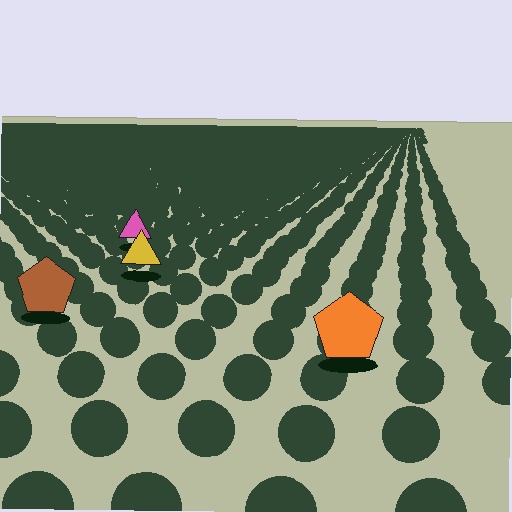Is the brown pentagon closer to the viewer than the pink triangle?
Yes. The brown pentagon is closer — you can tell from the texture gradient: the ground texture is coarser near it.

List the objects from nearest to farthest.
From nearest to farthest: the orange pentagon, the brown pentagon, the yellow triangle, the pink triangle.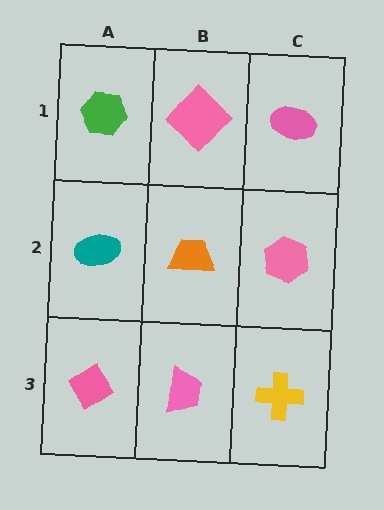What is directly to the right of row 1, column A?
A pink diamond.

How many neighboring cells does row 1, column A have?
2.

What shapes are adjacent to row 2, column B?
A pink diamond (row 1, column B), a pink trapezoid (row 3, column B), a teal ellipse (row 2, column A), a pink hexagon (row 2, column C).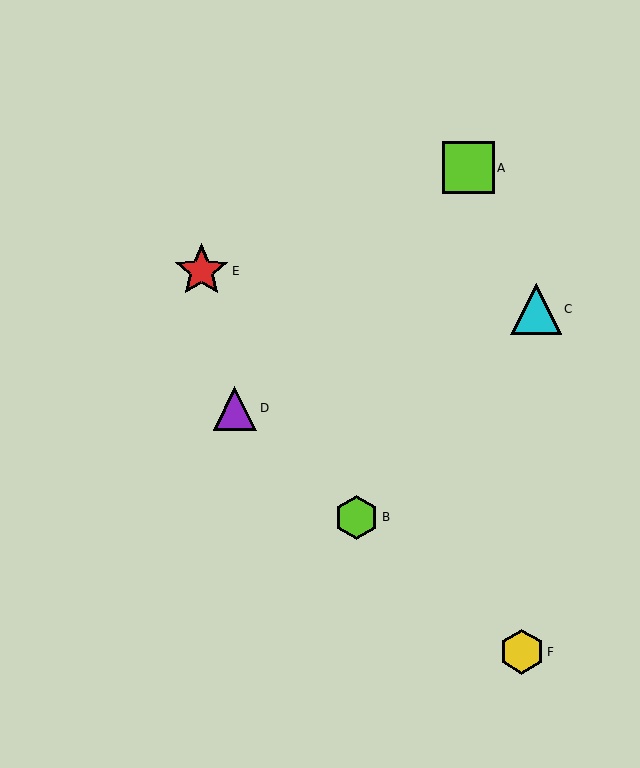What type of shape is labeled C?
Shape C is a cyan triangle.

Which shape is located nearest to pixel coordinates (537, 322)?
The cyan triangle (labeled C) at (536, 309) is nearest to that location.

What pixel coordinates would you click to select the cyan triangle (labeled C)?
Click at (536, 309) to select the cyan triangle C.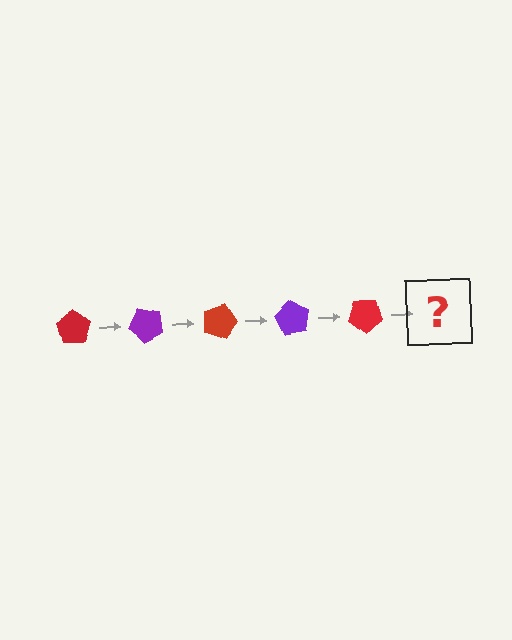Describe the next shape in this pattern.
It should be a purple pentagon, rotated 225 degrees from the start.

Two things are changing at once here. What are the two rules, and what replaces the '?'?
The two rules are that it rotates 45 degrees each step and the color cycles through red and purple. The '?' should be a purple pentagon, rotated 225 degrees from the start.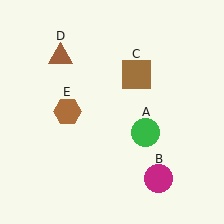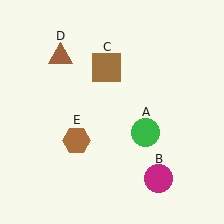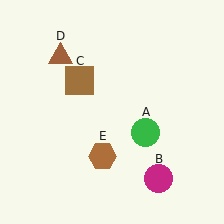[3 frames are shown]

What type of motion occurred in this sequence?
The brown square (object C), brown hexagon (object E) rotated counterclockwise around the center of the scene.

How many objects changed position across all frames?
2 objects changed position: brown square (object C), brown hexagon (object E).